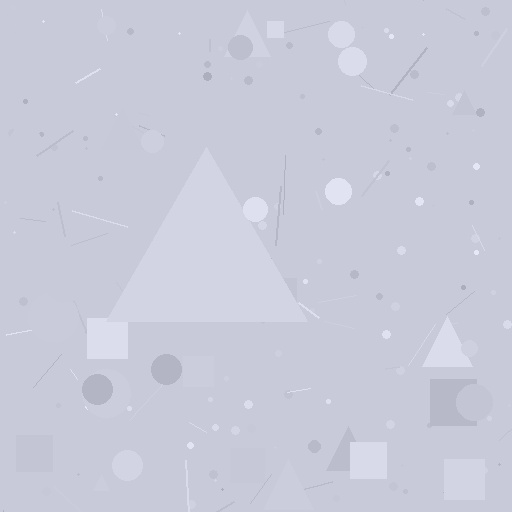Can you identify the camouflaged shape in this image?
The camouflaged shape is a triangle.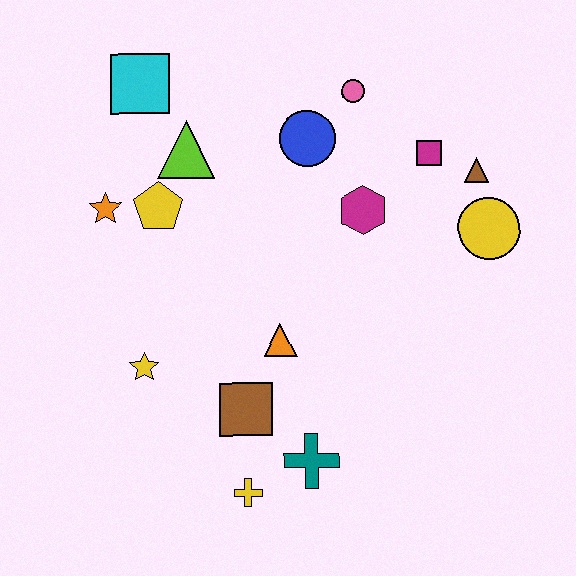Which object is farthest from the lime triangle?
The yellow cross is farthest from the lime triangle.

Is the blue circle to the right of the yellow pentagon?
Yes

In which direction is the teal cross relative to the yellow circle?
The teal cross is below the yellow circle.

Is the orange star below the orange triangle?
No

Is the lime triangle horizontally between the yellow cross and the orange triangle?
No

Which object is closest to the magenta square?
The brown triangle is closest to the magenta square.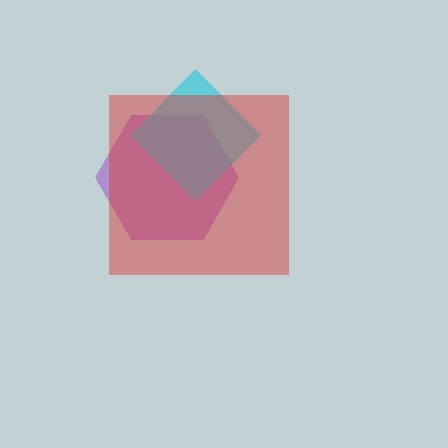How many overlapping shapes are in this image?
There are 3 overlapping shapes in the image.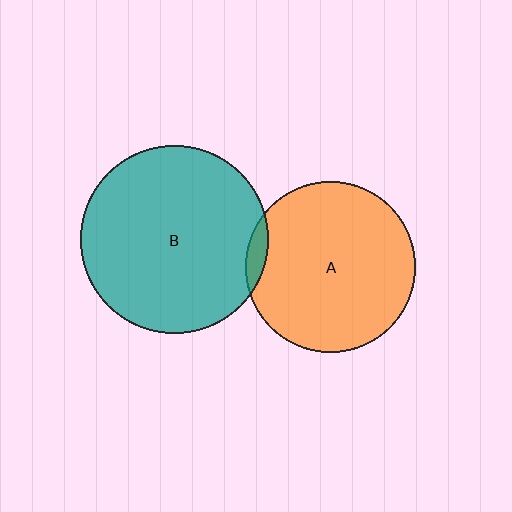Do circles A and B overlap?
Yes.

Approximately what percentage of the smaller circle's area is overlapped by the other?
Approximately 5%.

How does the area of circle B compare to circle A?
Approximately 1.2 times.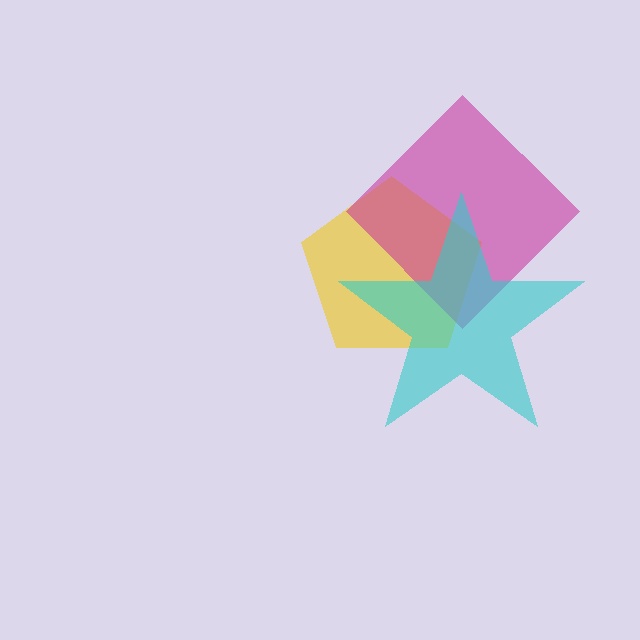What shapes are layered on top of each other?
The layered shapes are: a yellow pentagon, a magenta diamond, a cyan star.